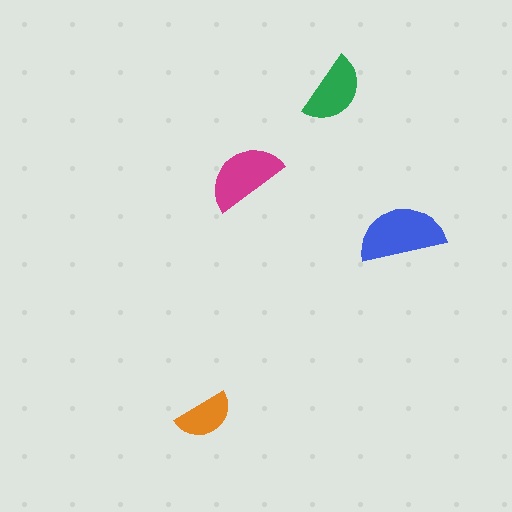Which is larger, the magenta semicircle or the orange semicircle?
The magenta one.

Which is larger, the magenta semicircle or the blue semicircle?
The blue one.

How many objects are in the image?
There are 4 objects in the image.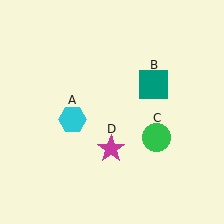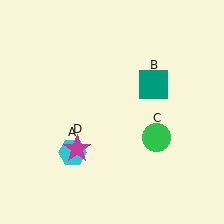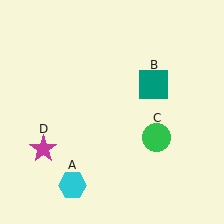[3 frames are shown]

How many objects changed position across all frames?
2 objects changed position: cyan hexagon (object A), magenta star (object D).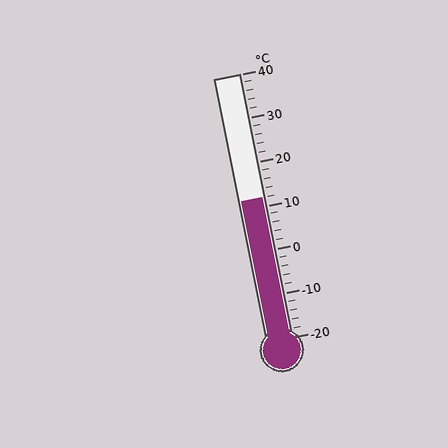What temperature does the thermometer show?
The thermometer shows approximately 12°C.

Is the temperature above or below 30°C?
The temperature is below 30°C.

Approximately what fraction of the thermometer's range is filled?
The thermometer is filled to approximately 55% of its range.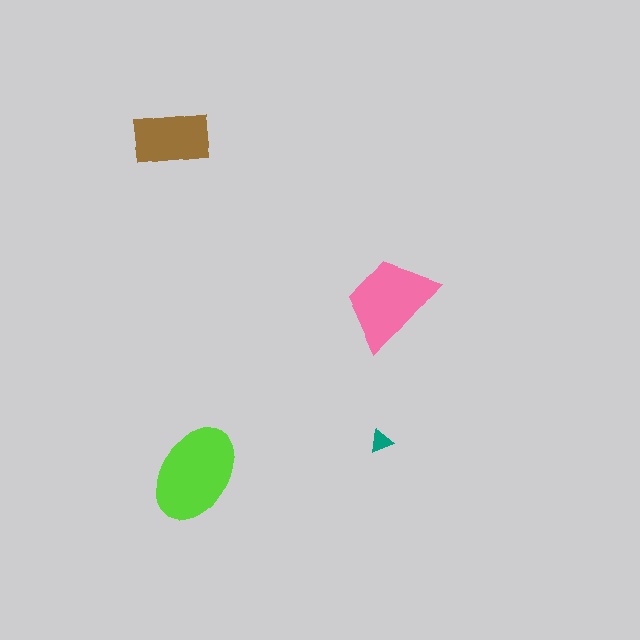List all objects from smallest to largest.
The teal triangle, the brown rectangle, the pink trapezoid, the lime ellipse.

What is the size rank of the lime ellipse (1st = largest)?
1st.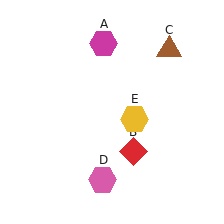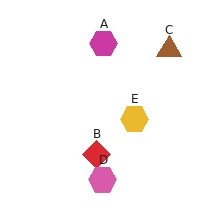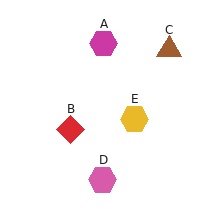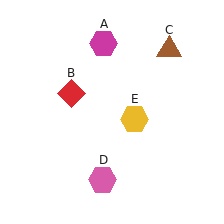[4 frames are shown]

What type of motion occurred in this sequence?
The red diamond (object B) rotated clockwise around the center of the scene.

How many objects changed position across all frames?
1 object changed position: red diamond (object B).